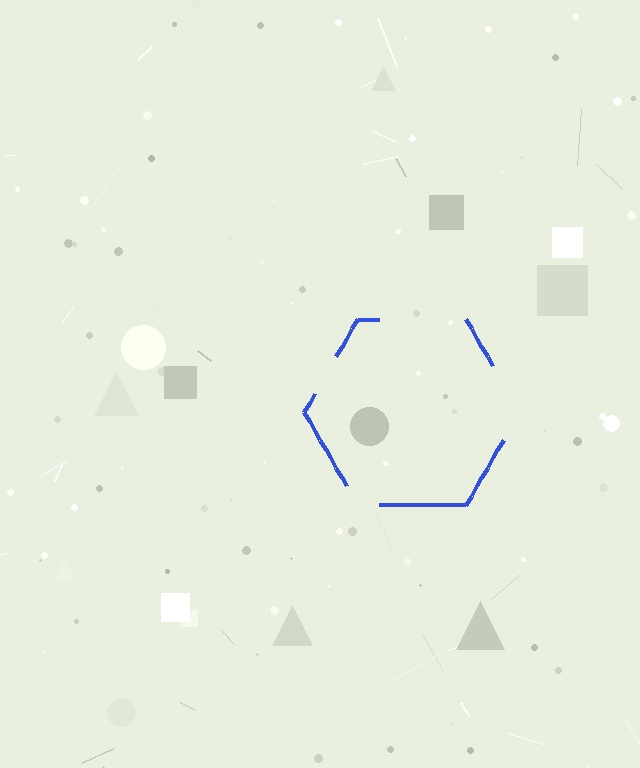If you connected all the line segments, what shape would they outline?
They would outline a hexagon.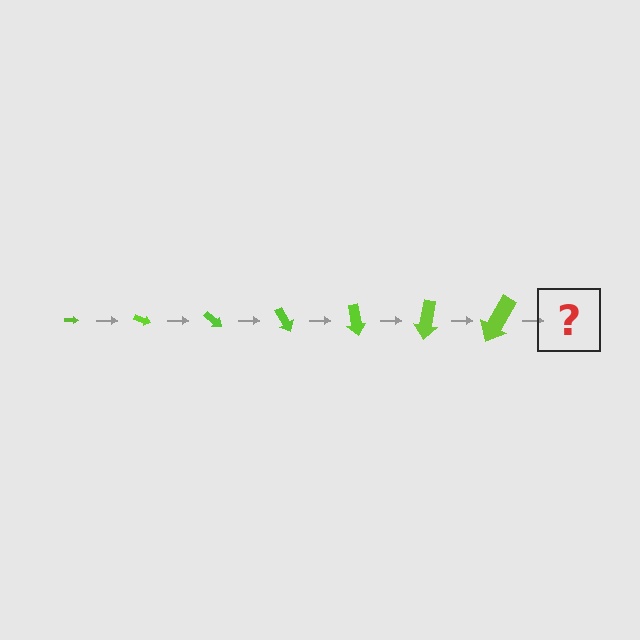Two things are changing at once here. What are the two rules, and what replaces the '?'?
The two rules are that the arrow grows larger each step and it rotates 20 degrees each step. The '?' should be an arrow, larger than the previous one and rotated 140 degrees from the start.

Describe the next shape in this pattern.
It should be an arrow, larger than the previous one and rotated 140 degrees from the start.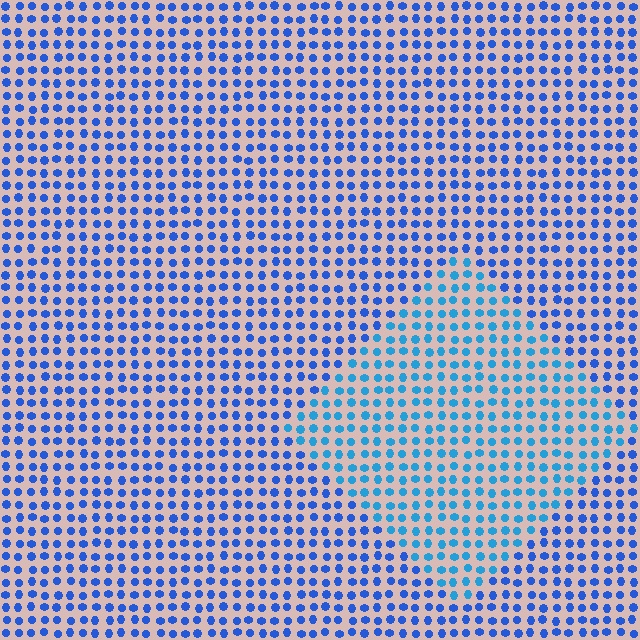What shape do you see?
I see a diamond.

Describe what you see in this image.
The image is filled with small blue elements in a uniform arrangement. A diamond-shaped region is visible where the elements are tinted to a slightly different hue, forming a subtle color boundary.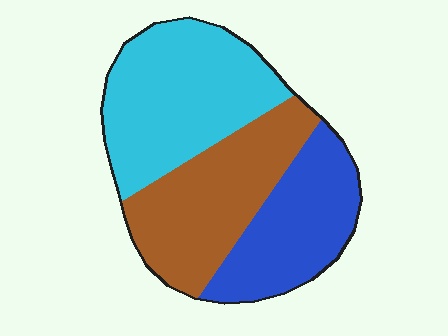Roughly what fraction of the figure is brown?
Brown takes up about one third (1/3) of the figure.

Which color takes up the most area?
Cyan, at roughly 40%.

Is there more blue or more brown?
Brown.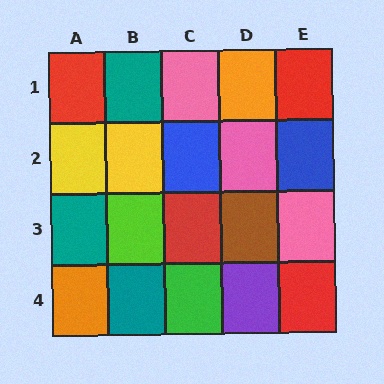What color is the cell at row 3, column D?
Brown.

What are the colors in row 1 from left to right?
Red, teal, pink, orange, red.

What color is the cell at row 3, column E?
Pink.